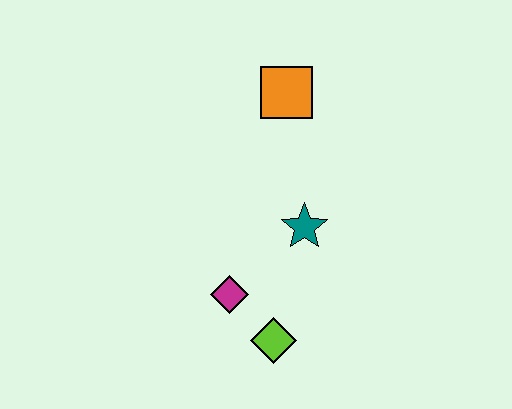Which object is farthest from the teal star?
The orange square is farthest from the teal star.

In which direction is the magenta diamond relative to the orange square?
The magenta diamond is below the orange square.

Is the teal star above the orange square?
No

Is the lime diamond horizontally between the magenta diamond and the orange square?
Yes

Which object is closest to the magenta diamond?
The lime diamond is closest to the magenta diamond.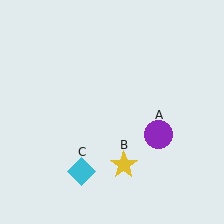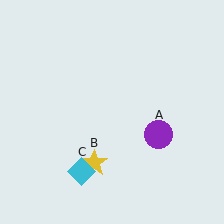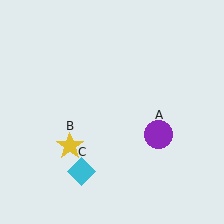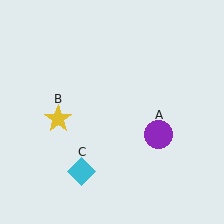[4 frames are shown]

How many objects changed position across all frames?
1 object changed position: yellow star (object B).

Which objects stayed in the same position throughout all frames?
Purple circle (object A) and cyan diamond (object C) remained stationary.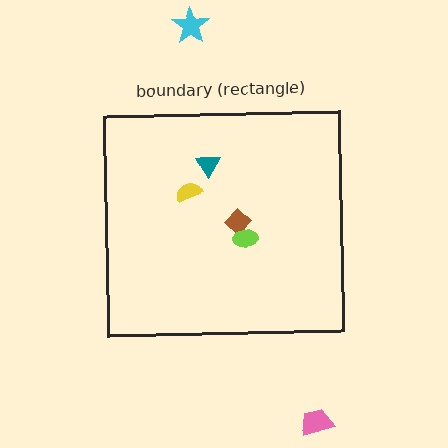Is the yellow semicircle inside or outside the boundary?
Inside.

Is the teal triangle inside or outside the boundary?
Inside.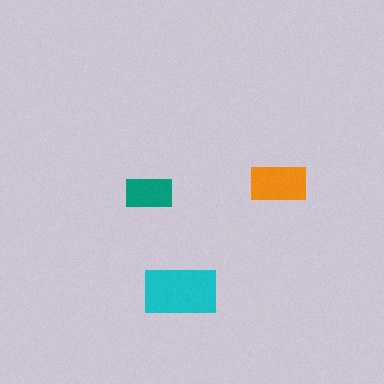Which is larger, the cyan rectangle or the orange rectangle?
The cyan one.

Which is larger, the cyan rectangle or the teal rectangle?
The cyan one.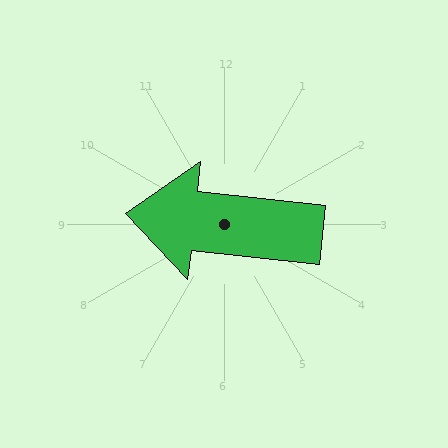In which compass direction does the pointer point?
West.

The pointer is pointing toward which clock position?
Roughly 9 o'clock.